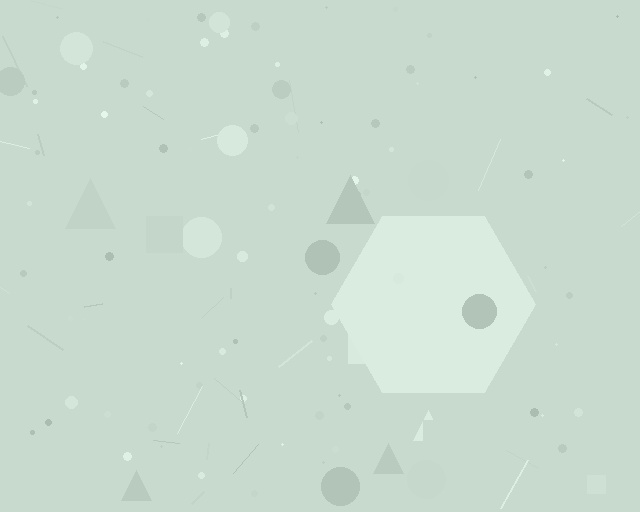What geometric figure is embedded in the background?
A hexagon is embedded in the background.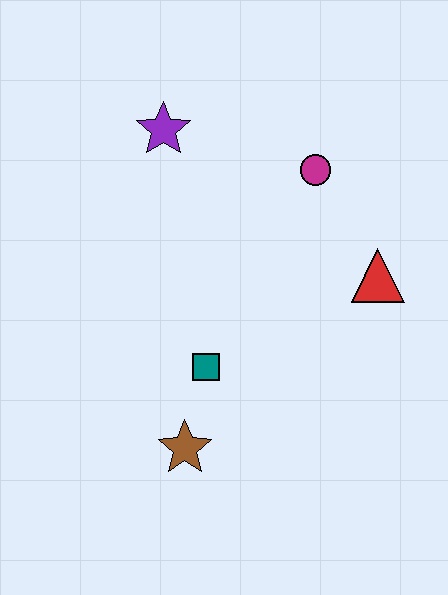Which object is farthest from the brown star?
The purple star is farthest from the brown star.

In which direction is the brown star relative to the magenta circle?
The brown star is below the magenta circle.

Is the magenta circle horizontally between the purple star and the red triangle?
Yes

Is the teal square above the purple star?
No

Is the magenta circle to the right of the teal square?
Yes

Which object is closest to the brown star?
The teal square is closest to the brown star.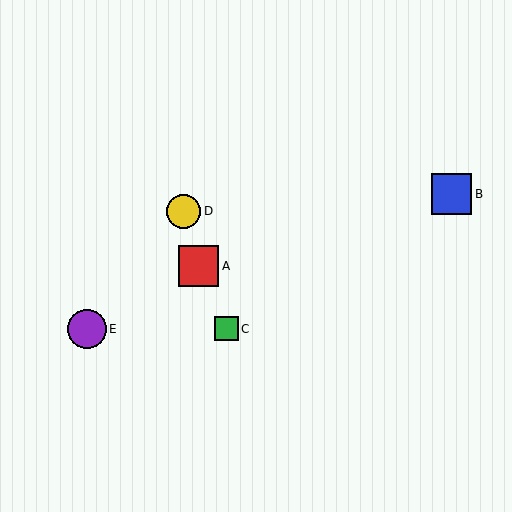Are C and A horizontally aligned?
No, C is at y≈329 and A is at y≈266.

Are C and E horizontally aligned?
Yes, both are at y≈329.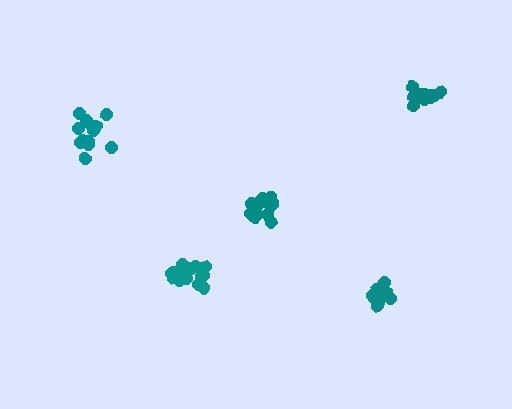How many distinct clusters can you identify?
There are 5 distinct clusters.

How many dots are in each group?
Group 1: 11 dots, Group 2: 13 dots, Group 3: 16 dots, Group 4: 16 dots, Group 5: 12 dots (68 total).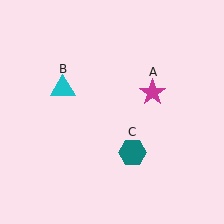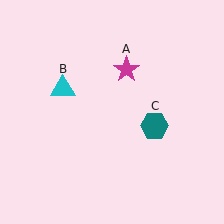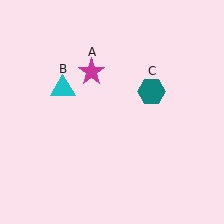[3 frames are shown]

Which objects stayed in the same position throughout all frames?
Cyan triangle (object B) remained stationary.